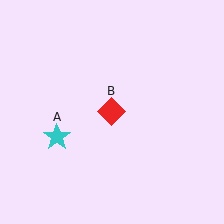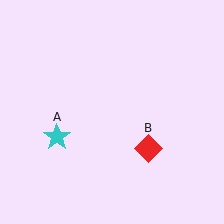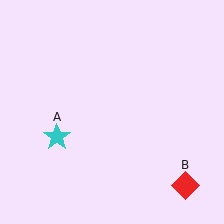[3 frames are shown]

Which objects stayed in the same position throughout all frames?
Cyan star (object A) remained stationary.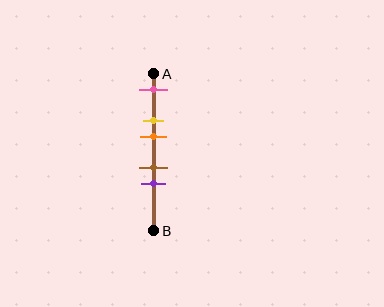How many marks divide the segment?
There are 5 marks dividing the segment.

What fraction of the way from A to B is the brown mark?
The brown mark is approximately 60% (0.6) of the way from A to B.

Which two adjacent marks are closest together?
The brown and purple marks are the closest adjacent pair.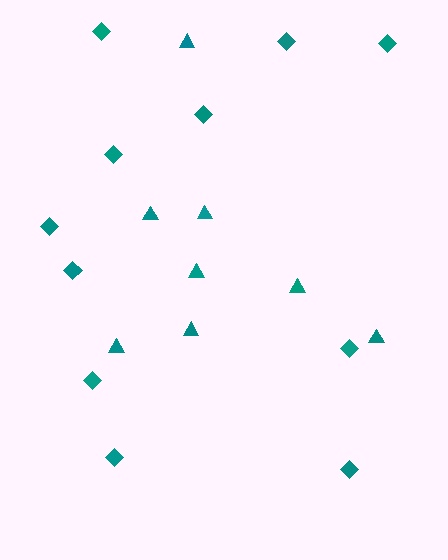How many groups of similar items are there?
There are 2 groups: one group of diamonds (11) and one group of triangles (8).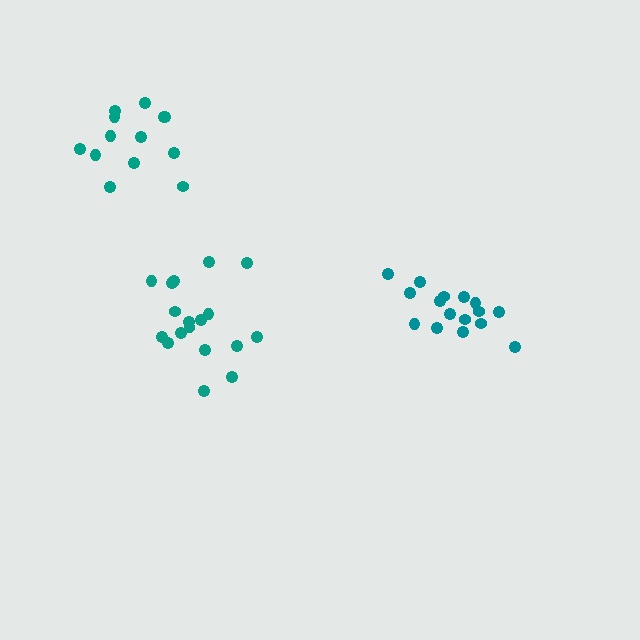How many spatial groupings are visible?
There are 3 spatial groupings.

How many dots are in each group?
Group 1: 16 dots, Group 2: 18 dots, Group 3: 13 dots (47 total).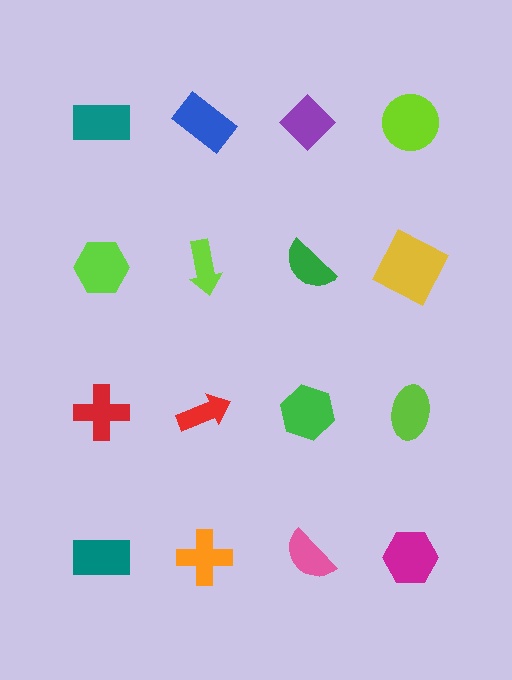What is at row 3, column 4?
A lime ellipse.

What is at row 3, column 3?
A green hexagon.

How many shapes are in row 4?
4 shapes.